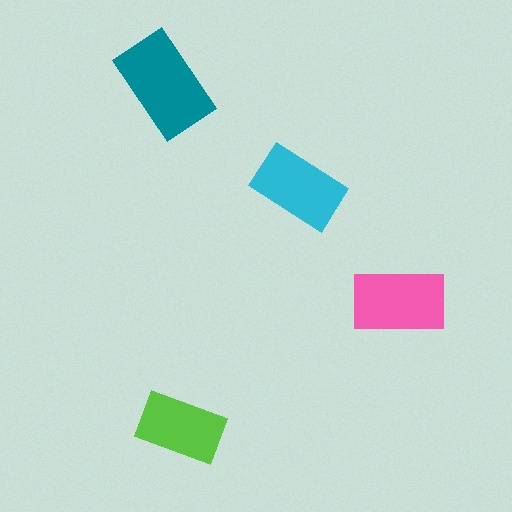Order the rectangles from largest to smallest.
the teal one, the pink one, the cyan one, the lime one.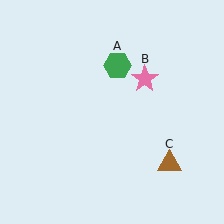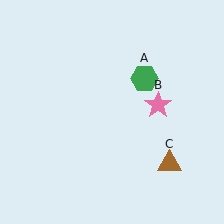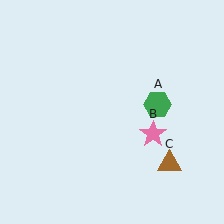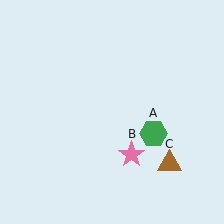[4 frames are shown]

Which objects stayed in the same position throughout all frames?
Brown triangle (object C) remained stationary.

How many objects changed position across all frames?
2 objects changed position: green hexagon (object A), pink star (object B).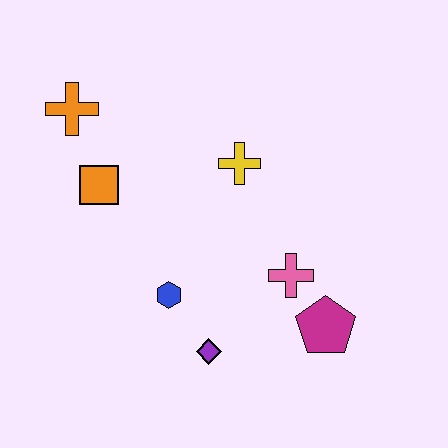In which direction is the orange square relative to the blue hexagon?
The orange square is above the blue hexagon.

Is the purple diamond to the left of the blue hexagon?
No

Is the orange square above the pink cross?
Yes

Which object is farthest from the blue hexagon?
The orange cross is farthest from the blue hexagon.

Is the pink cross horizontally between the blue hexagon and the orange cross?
No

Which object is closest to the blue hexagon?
The purple diamond is closest to the blue hexagon.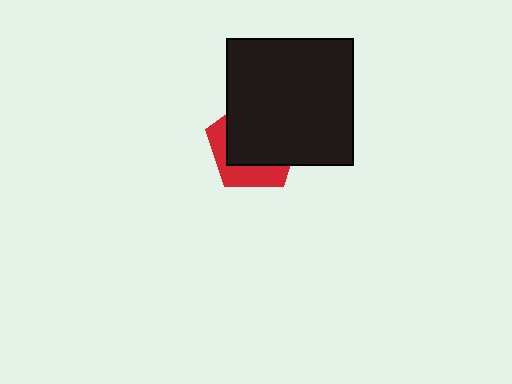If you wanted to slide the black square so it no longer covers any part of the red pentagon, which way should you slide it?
Slide it toward the upper-right — that is the most direct way to separate the two shapes.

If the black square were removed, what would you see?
You would see the complete red pentagon.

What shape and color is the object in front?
The object in front is a black square.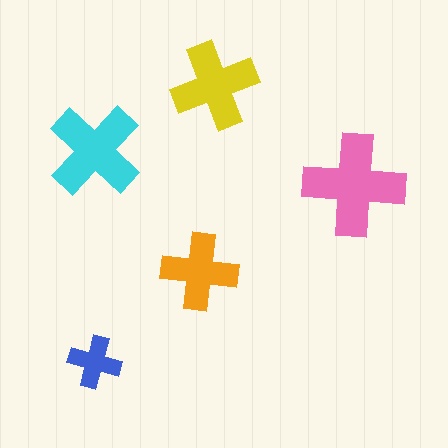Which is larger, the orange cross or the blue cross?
The orange one.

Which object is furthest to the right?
The pink cross is rightmost.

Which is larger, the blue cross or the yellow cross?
The yellow one.